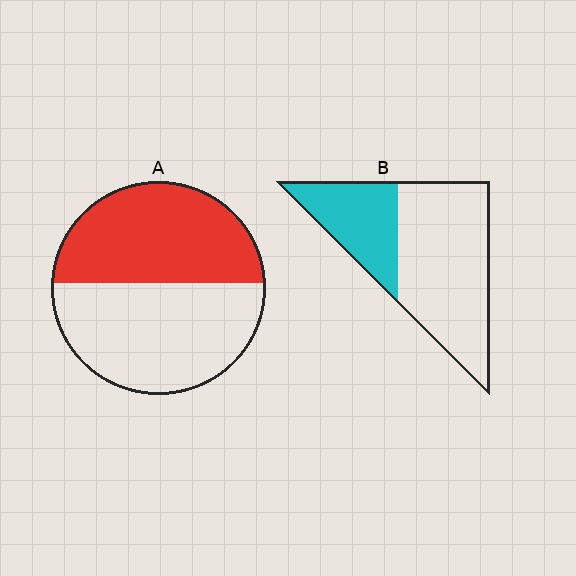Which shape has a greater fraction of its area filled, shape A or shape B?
Shape A.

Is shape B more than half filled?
No.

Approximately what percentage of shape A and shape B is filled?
A is approximately 45% and B is approximately 35%.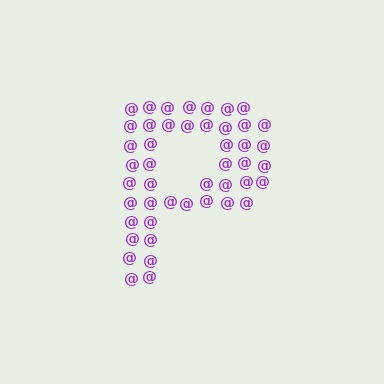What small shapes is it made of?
It is made of small at signs.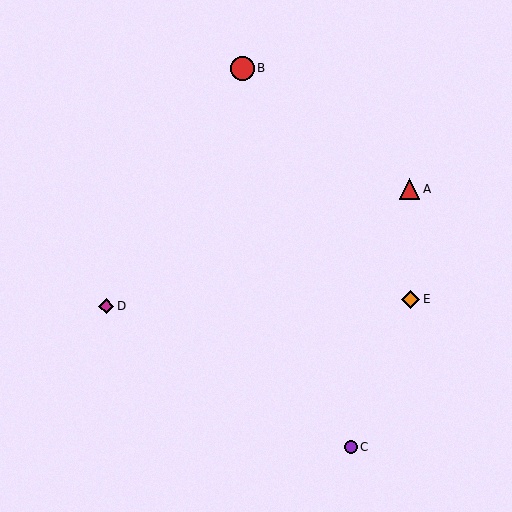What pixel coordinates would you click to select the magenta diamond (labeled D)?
Click at (106, 306) to select the magenta diamond D.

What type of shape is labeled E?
Shape E is an orange diamond.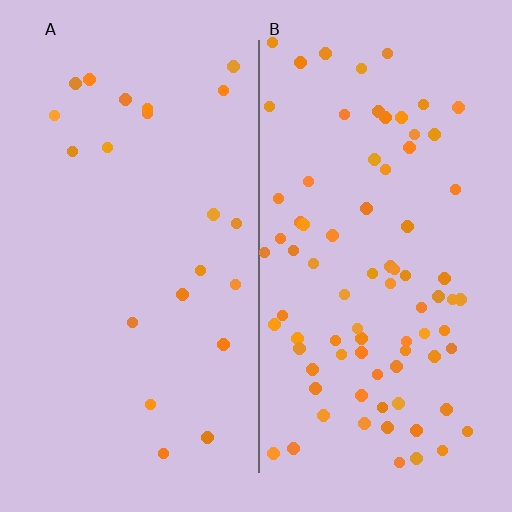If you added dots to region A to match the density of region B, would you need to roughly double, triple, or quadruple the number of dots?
Approximately quadruple.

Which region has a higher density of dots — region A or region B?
B (the right).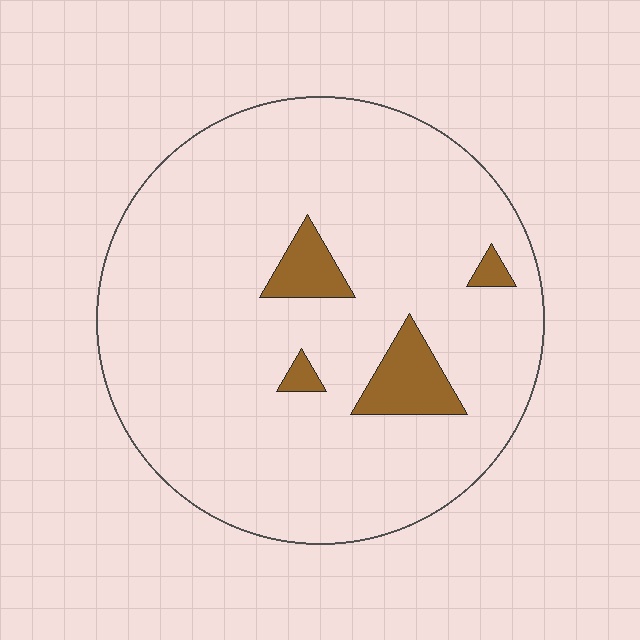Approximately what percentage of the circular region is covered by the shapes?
Approximately 10%.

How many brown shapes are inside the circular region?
4.